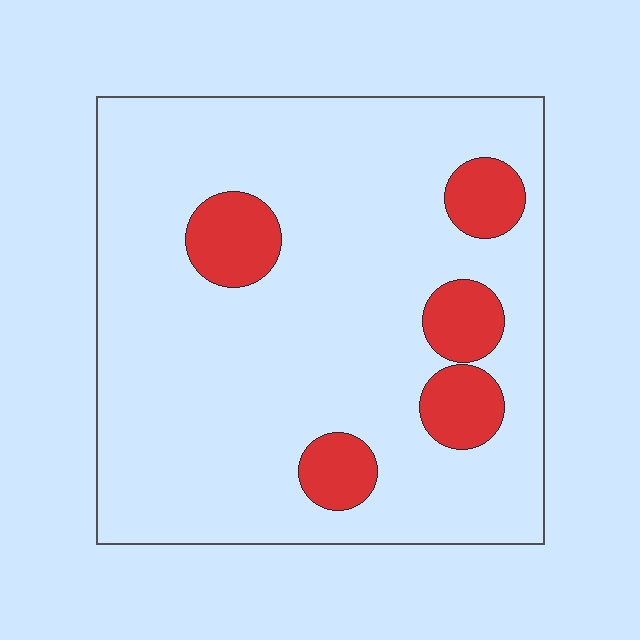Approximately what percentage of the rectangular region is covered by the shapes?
Approximately 15%.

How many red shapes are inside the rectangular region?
5.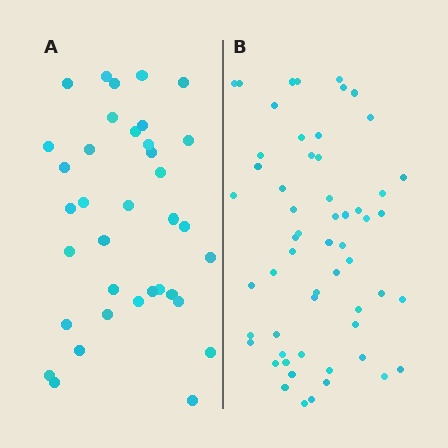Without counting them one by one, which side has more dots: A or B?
Region B (the right region) has more dots.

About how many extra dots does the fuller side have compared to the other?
Region B has approximately 20 more dots than region A.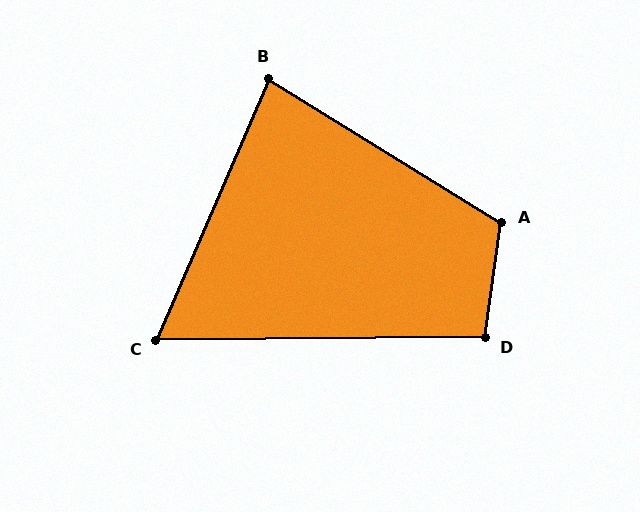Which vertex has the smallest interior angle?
C, at approximately 66 degrees.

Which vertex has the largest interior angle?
A, at approximately 114 degrees.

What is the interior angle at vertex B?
Approximately 82 degrees (acute).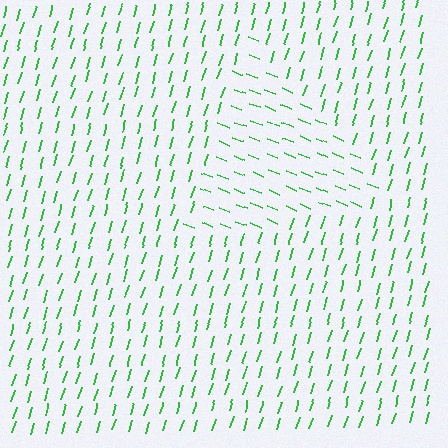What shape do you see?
I see a triangle.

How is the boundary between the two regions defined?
The boundary is defined purely by a change in line orientation (approximately 84 degrees difference). All lines are the same color and thickness.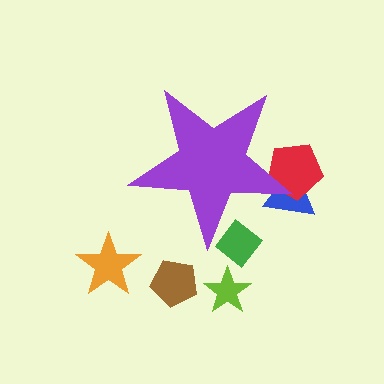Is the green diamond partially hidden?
Yes, the green diamond is partially hidden behind the purple star.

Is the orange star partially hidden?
No, the orange star is fully visible.